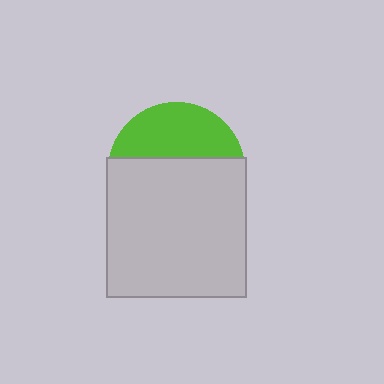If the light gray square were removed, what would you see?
You would see the complete lime circle.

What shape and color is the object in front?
The object in front is a light gray square.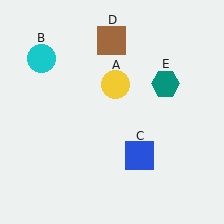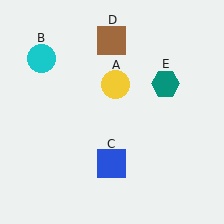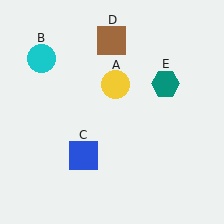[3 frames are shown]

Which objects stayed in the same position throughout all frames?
Yellow circle (object A) and cyan circle (object B) and brown square (object D) and teal hexagon (object E) remained stationary.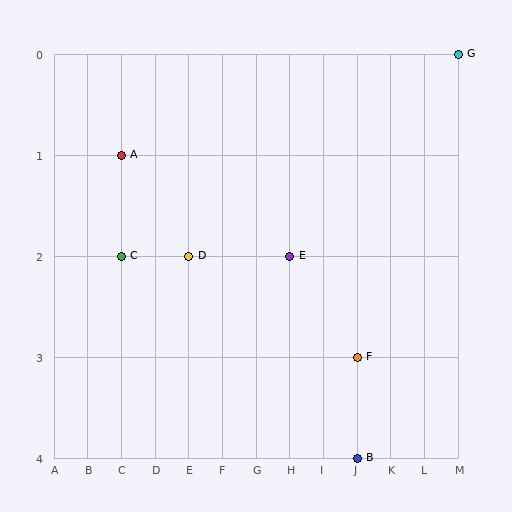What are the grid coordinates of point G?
Point G is at grid coordinates (M, 0).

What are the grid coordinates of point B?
Point B is at grid coordinates (J, 4).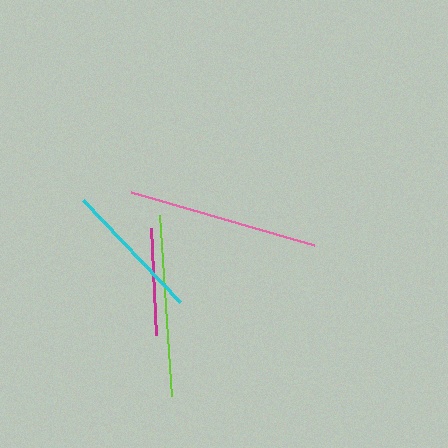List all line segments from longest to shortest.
From longest to shortest: pink, lime, cyan, magenta.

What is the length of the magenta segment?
The magenta segment is approximately 107 pixels long.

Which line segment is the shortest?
The magenta line is the shortest at approximately 107 pixels.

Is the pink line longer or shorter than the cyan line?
The pink line is longer than the cyan line.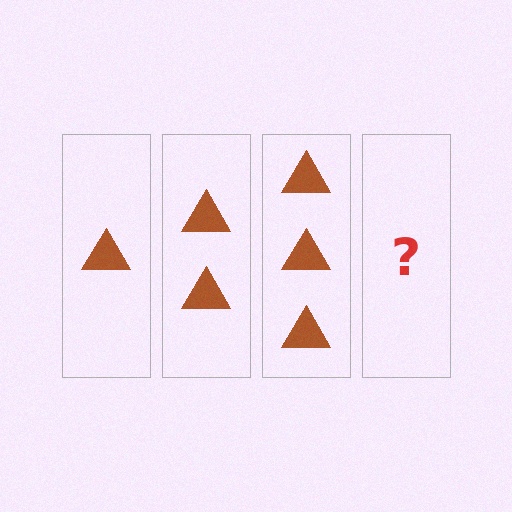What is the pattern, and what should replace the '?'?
The pattern is that each step adds one more triangle. The '?' should be 4 triangles.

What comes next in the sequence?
The next element should be 4 triangles.